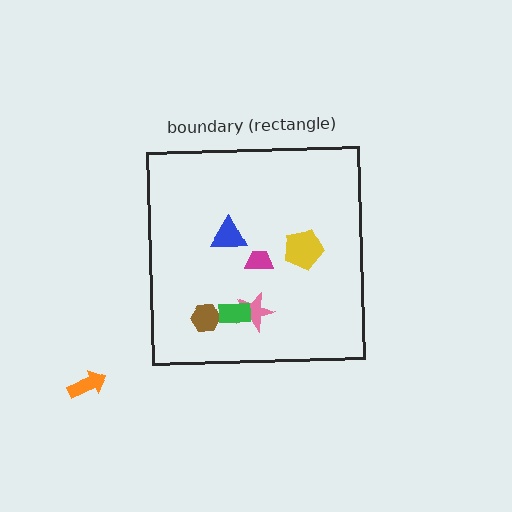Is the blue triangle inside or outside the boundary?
Inside.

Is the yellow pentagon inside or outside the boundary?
Inside.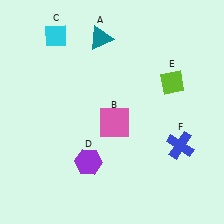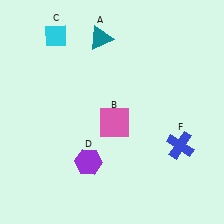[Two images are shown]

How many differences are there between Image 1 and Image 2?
There is 1 difference between the two images.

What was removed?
The lime diamond (E) was removed in Image 2.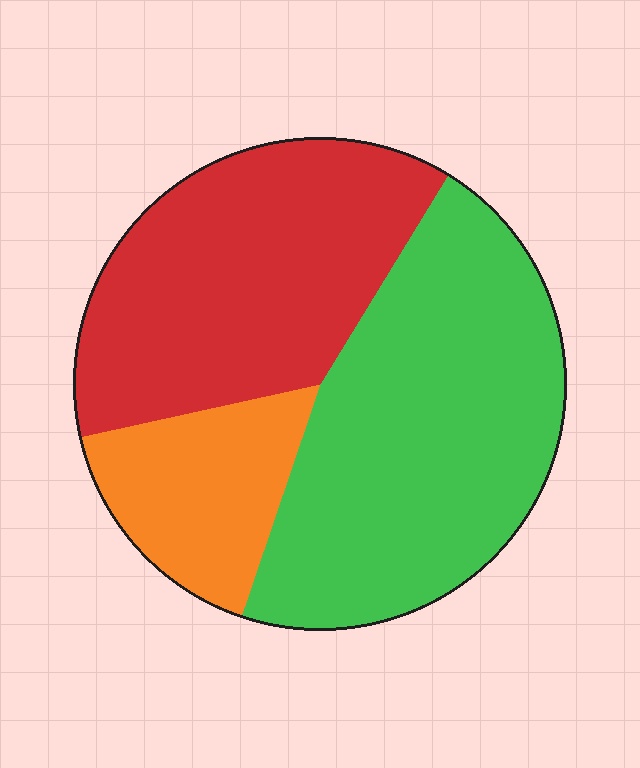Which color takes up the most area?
Green, at roughly 45%.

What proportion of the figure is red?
Red covers 37% of the figure.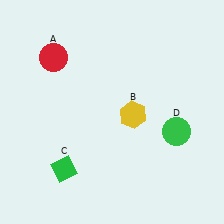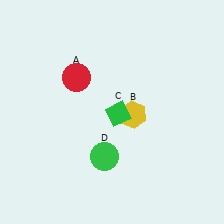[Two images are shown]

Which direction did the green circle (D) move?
The green circle (D) moved left.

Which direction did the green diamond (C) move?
The green diamond (C) moved up.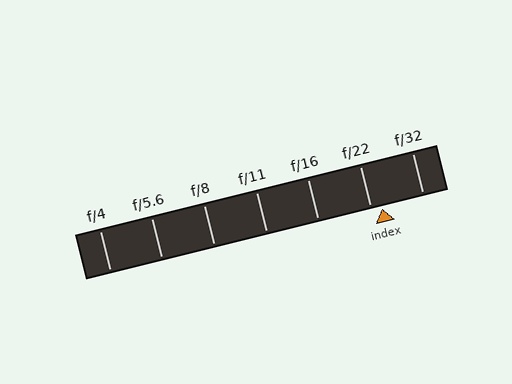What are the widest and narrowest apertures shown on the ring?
The widest aperture shown is f/4 and the narrowest is f/32.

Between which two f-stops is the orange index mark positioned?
The index mark is between f/22 and f/32.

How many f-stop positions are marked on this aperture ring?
There are 7 f-stop positions marked.